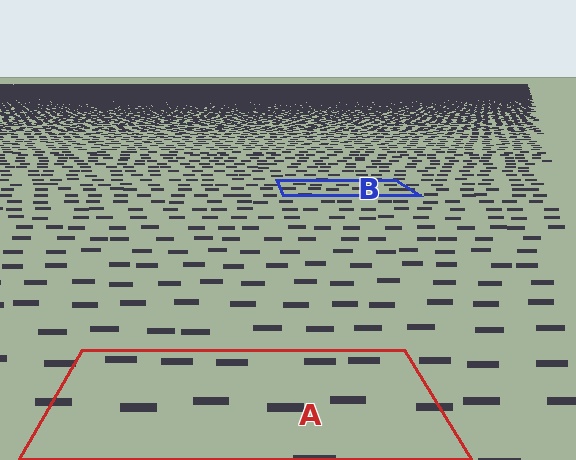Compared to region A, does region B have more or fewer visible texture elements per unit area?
Region B has more texture elements per unit area — they are packed more densely because it is farther away.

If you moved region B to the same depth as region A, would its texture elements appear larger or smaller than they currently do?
They would appear larger. At a closer depth, the same texture elements are projected at a bigger on-screen size.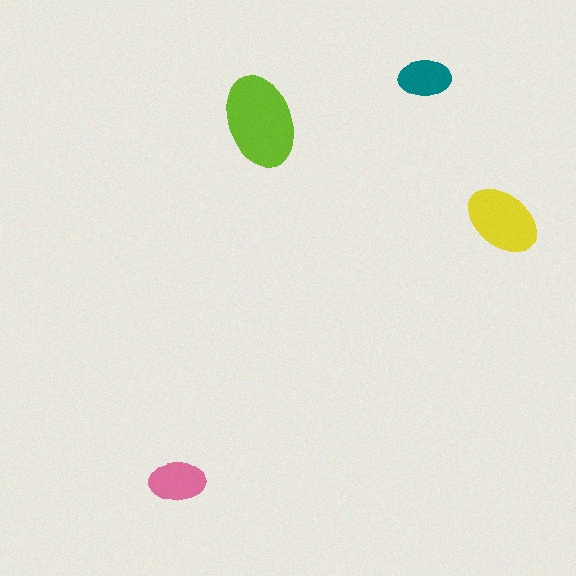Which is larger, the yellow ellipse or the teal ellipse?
The yellow one.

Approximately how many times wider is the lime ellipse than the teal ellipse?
About 2 times wider.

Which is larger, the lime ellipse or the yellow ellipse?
The lime one.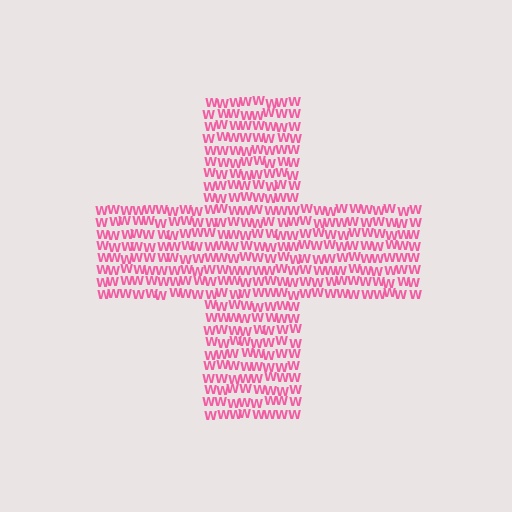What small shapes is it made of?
It is made of small letter W's.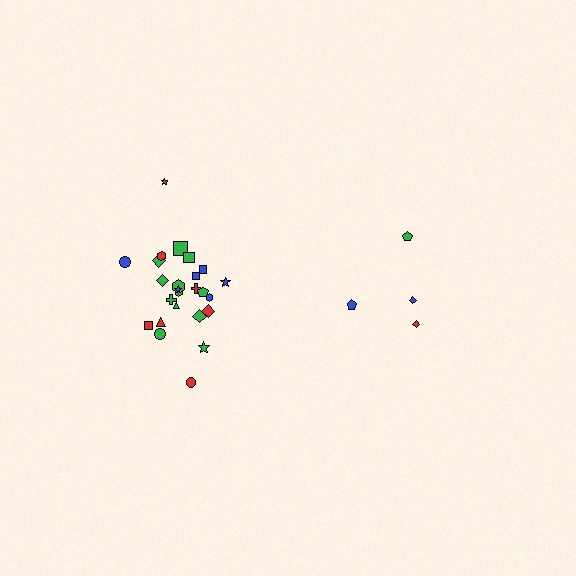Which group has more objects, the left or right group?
The left group.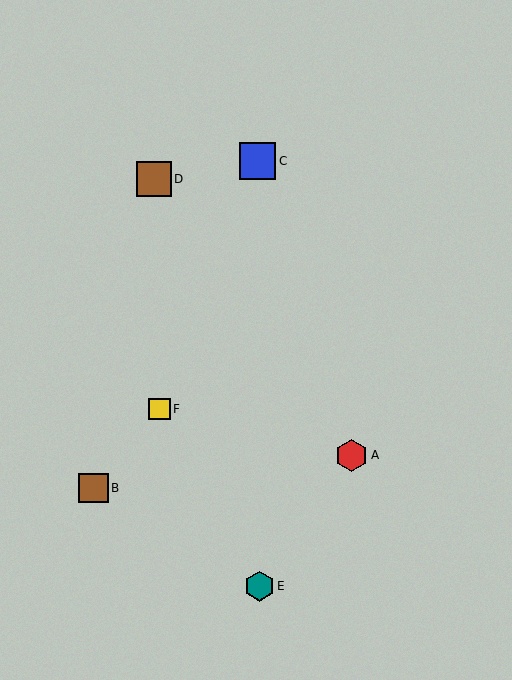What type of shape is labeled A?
Shape A is a red hexagon.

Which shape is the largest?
The blue square (labeled C) is the largest.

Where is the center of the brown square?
The center of the brown square is at (93, 488).